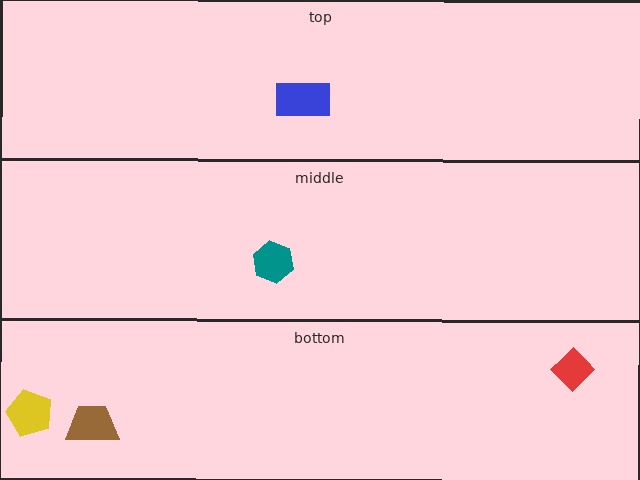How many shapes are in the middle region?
1.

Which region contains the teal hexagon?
The middle region.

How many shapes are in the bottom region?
3.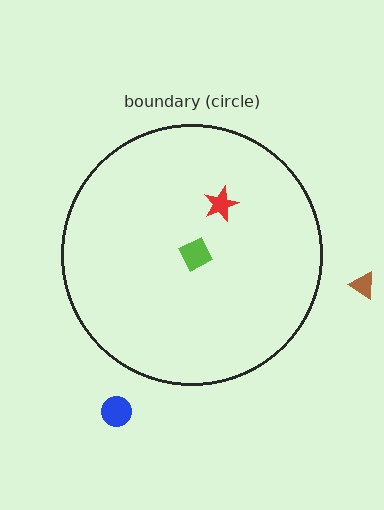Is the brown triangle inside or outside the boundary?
Outside.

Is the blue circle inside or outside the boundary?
Outside.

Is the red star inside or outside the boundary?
Inside.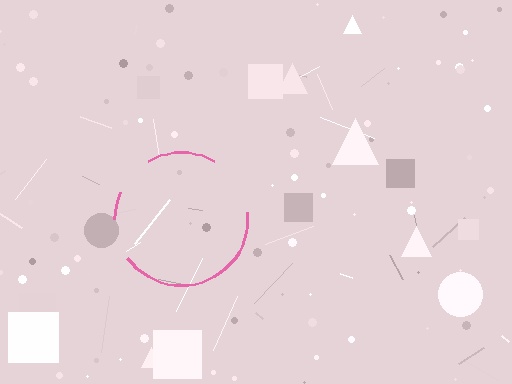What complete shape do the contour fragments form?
The contour fragments form a circle.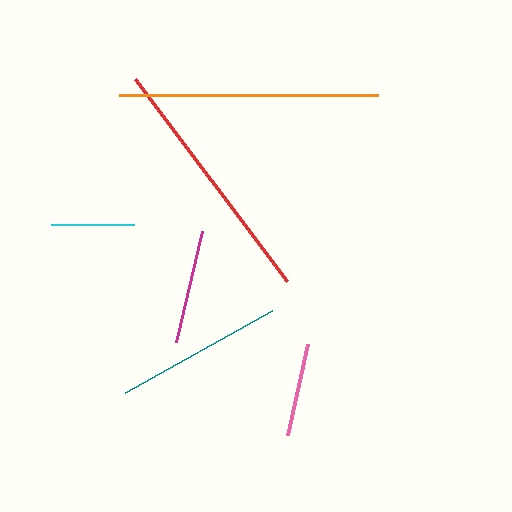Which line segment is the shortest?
The cyan line is the shortest at approximately 83 pixels.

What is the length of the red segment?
The red segment is approximately 253 pixels long.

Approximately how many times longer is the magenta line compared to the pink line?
The magenta line is approximately 1.2 times the length of the pink line.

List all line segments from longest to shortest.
From longest to shortest: orange, red, teal, magenta, pink, cyan.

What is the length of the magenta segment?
The magenta segment is approximately 113 pixels long.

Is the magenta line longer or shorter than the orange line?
The orange line is longer than the magenta line.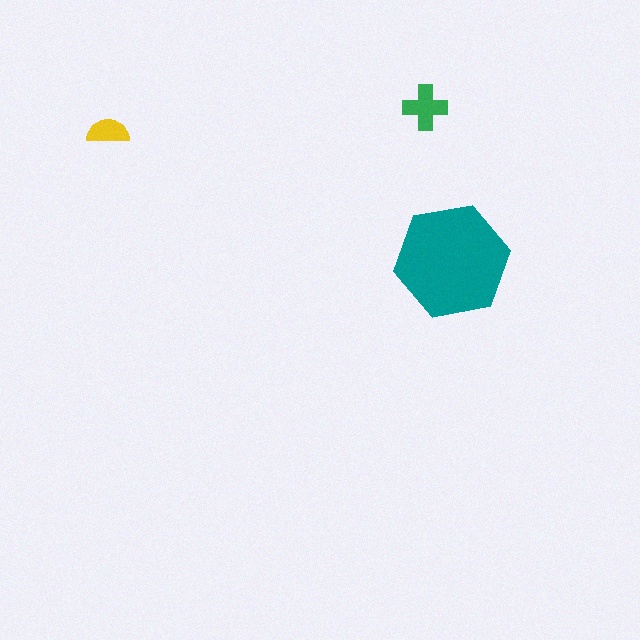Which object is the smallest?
The yellow semicircle.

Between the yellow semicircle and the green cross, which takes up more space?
The green cross.